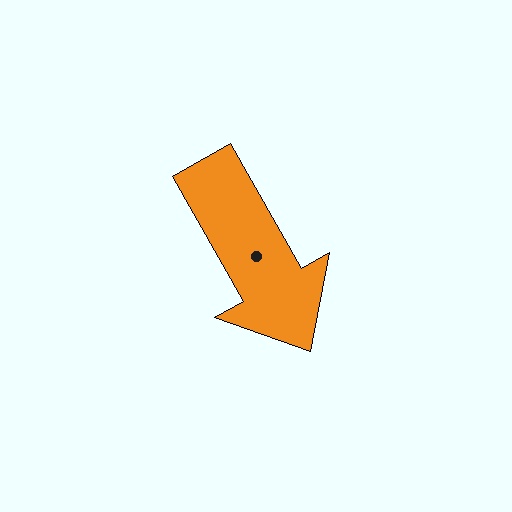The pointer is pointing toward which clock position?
Roughly 5 o'clock.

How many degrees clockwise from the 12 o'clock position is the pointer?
Approximately 150 degrees.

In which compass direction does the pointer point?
Southeast.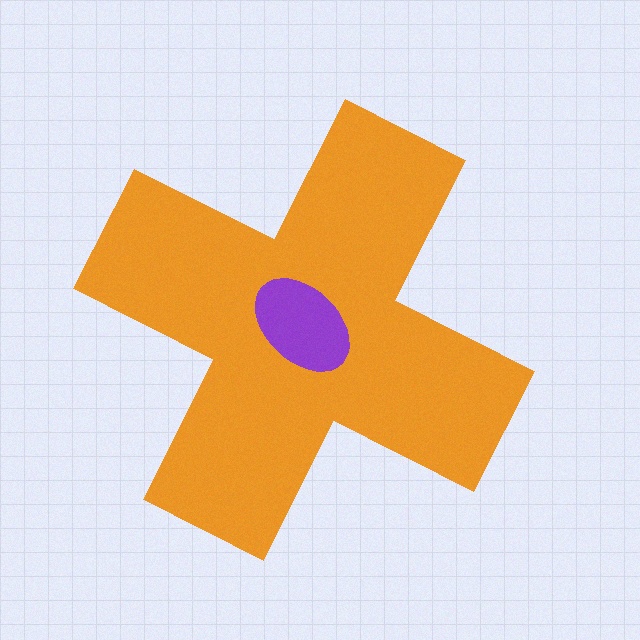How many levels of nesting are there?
2.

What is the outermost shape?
The orange cross.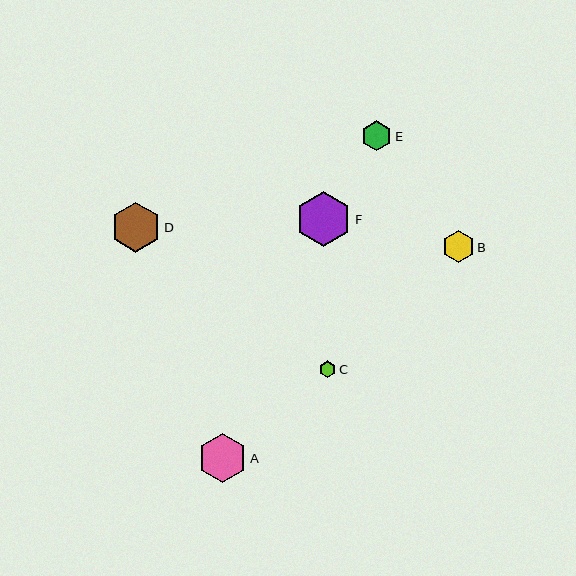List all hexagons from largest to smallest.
From largest to smallest: F, D, A, B, E, C.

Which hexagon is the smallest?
Hexagon C is the smallest with a size of approximately 16 pixels.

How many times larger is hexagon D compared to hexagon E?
Hexagon D is approximately 1.7 times the size of hexagon E.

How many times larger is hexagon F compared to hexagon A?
Hexagon F is approximately 1.1 times the size of hexagon A.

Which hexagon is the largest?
Hexagon F is the largest with a size of approximately 56 pixels.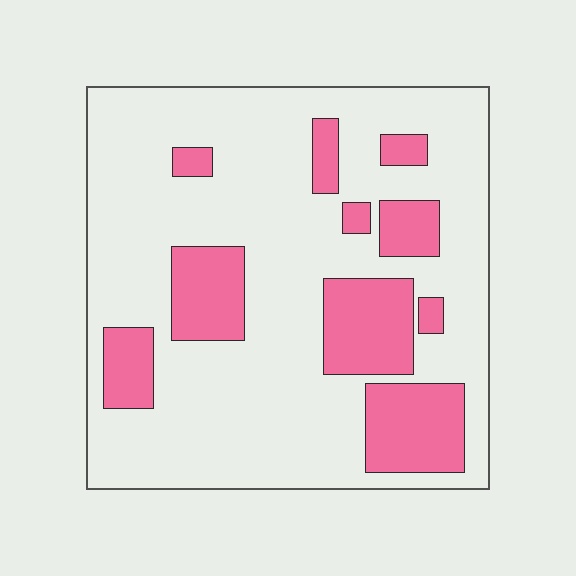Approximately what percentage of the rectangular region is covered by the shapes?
Approximately 25%.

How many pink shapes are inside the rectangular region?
10.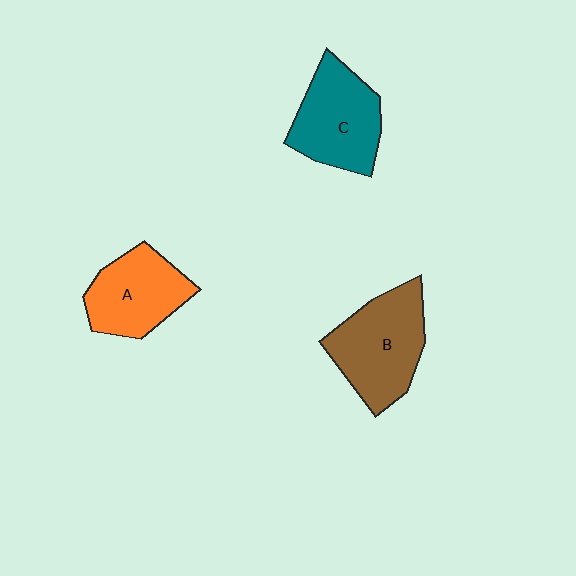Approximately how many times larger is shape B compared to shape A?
Approximately 1.2 times.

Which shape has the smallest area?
Shape A (orange).